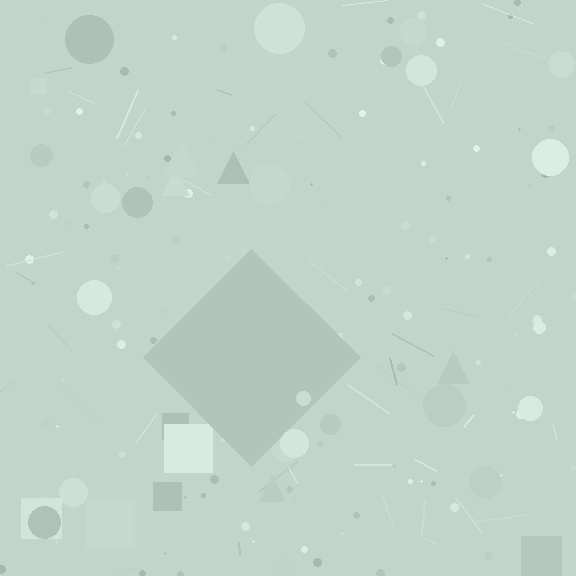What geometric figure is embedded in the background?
A diamond is embedded in the background.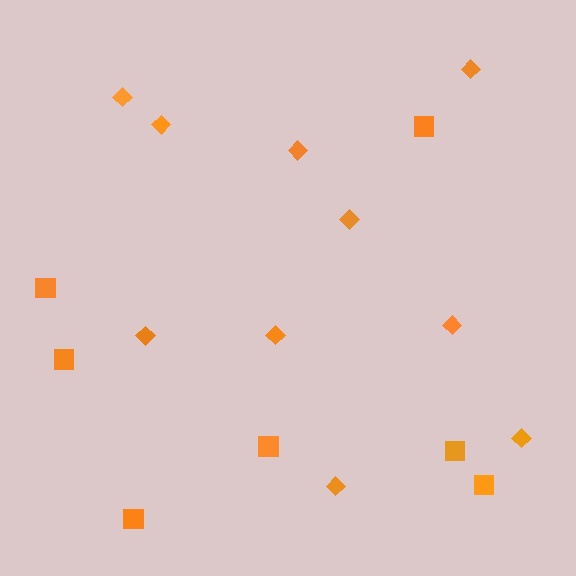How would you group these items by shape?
There are 2 groups: one group of diamonds (10) and one group of squares (7).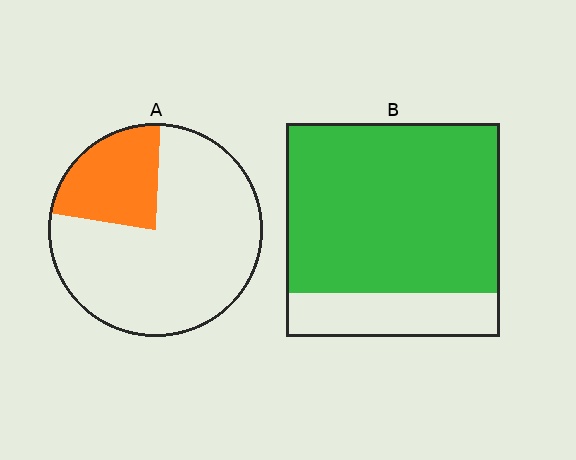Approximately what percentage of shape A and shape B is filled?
A is approximately 25% and B is approximately 80%.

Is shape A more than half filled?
No.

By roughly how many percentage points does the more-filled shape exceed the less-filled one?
By roughly 55 percentage points (B over A).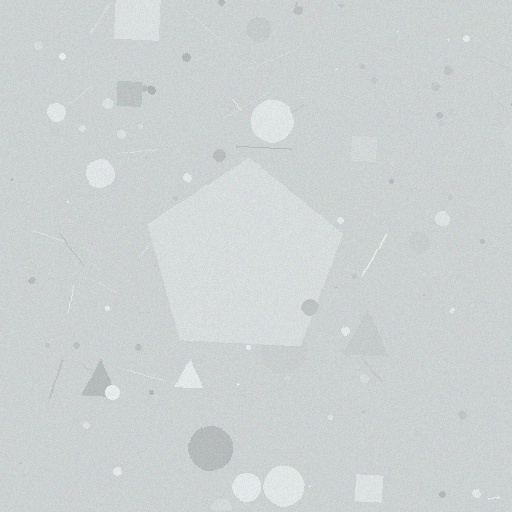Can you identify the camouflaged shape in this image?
The camouflaged shape is a pentagon.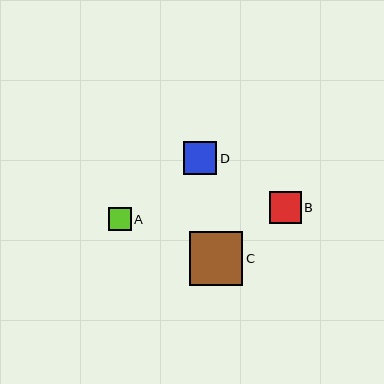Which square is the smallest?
Square A is the smallest with a size of approximately 23 pixels.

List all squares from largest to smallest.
From largest to smallest: C, D, B, A.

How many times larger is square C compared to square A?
Square C is approximately 2.4 times the size of square A.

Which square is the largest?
Square C is the largest with a size of approximately 54 pixels.